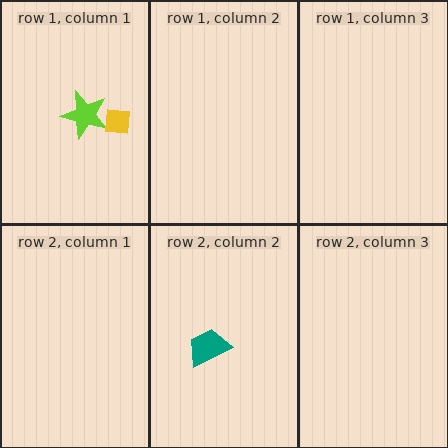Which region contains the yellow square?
The row 1, column 1 region.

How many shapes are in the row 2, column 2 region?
1.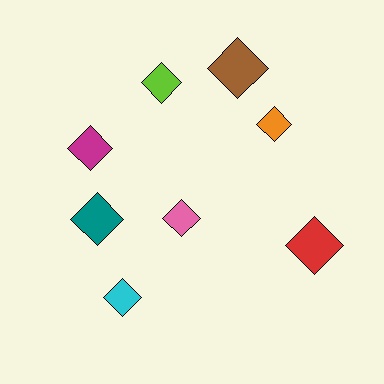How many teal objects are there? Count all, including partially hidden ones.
There is 1 teal object.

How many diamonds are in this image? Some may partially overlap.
There are 8 diamonds.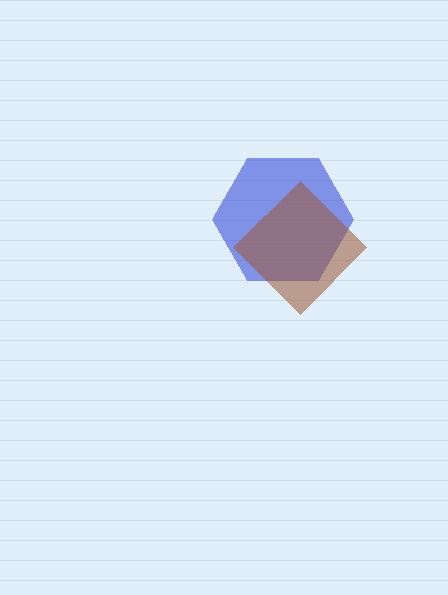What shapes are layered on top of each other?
The layered shapes are: a blue hexagon, a brown diamond.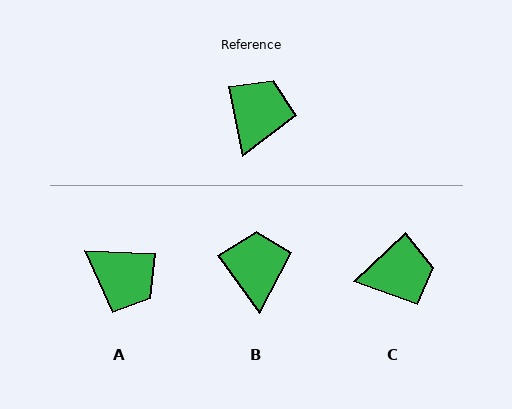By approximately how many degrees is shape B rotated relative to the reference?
Approximately 25 degrees counter-clockwise.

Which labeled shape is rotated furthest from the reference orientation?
A, about 104 degrees away.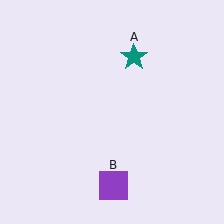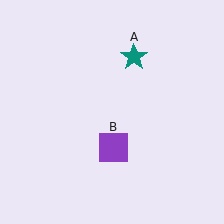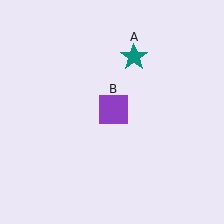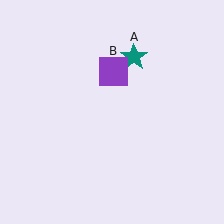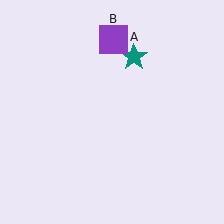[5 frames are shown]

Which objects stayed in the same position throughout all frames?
Teal star (object A) remained stationary.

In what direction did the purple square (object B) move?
The purple square (object B) moved up.